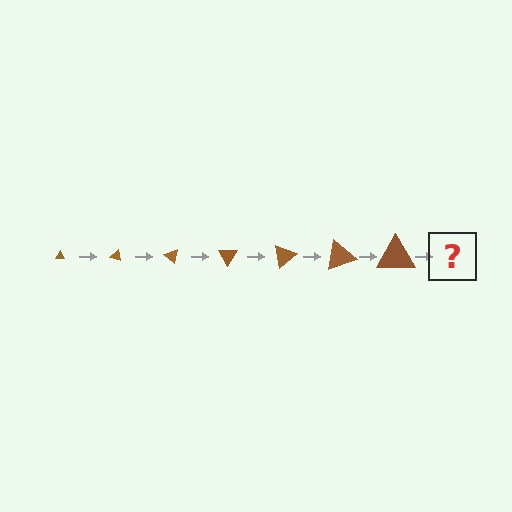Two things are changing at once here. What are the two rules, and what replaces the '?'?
The two rules are that the triangle grows larger each step and it rotates 20 degrees each step. The '?' should be a triangle, larger than the previous one and rotated 140 degrees from the start.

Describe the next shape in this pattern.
It should be a triangle, larger than the previous one and rotated 140 degrees from the start.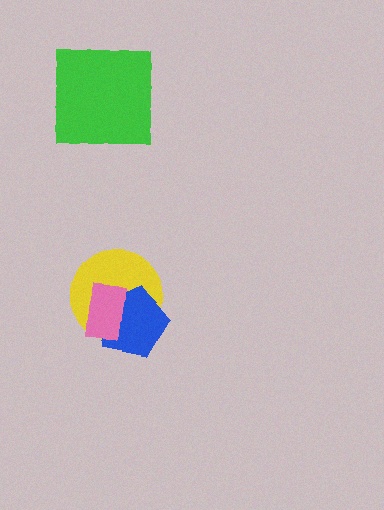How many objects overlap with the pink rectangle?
2 objects overlap with the pink rectangle.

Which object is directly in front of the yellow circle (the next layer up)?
The blue pentagon is directly in front of the yellow circle.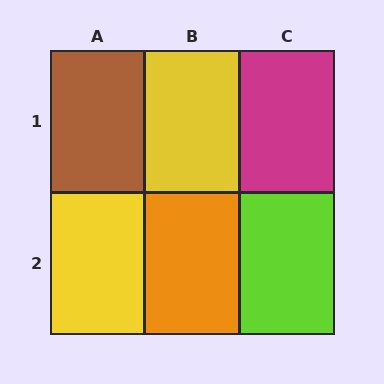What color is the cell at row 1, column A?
Brown.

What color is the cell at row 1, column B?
Yellow.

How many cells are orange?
1 cell is orange.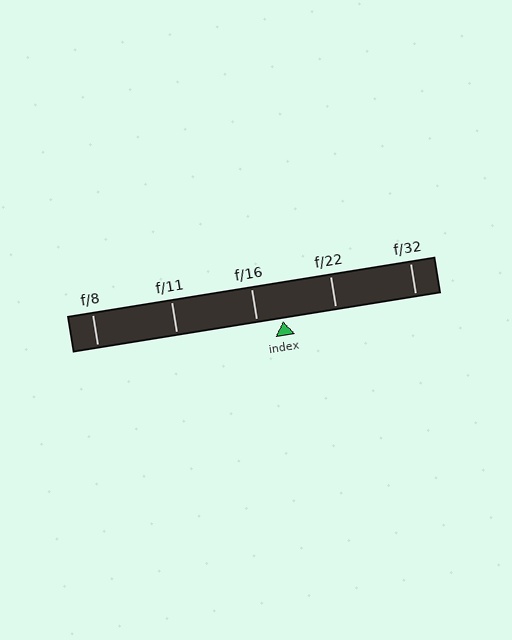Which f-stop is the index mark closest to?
The index mark is closest to f/16.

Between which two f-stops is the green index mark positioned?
The index mark is between f/16 and f/22.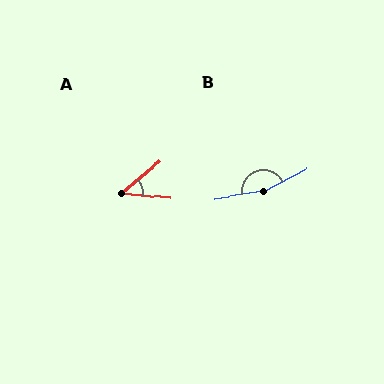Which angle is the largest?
B, at approximately 161 degrees.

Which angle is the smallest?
A, at approximately 46 degrees.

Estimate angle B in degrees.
Approximately 161 degrees.